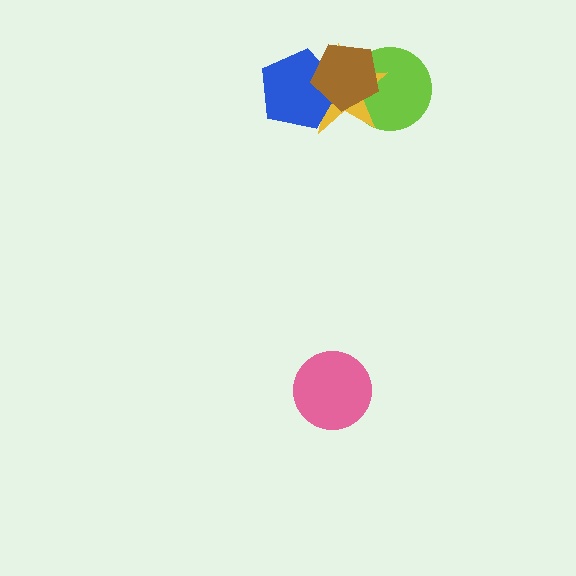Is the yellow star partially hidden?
Yes, it is partially covered by another shape.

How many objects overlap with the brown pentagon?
3 objects overlap with the brown pentagon.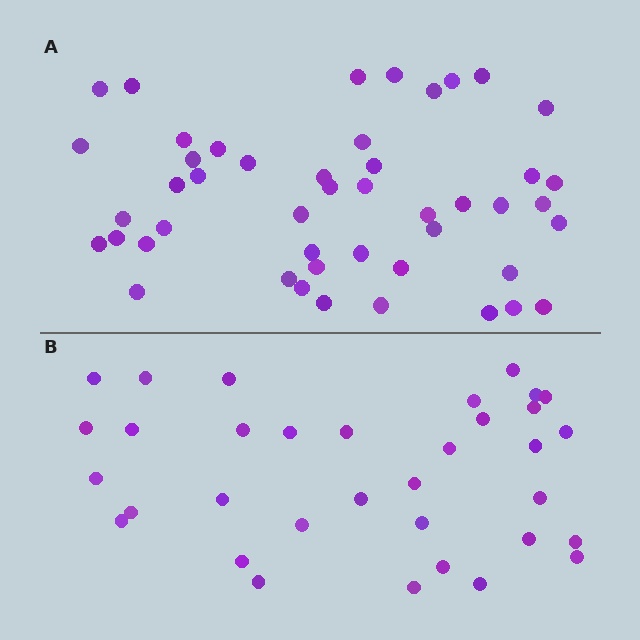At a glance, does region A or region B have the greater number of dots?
Region A (the top region) has more dots.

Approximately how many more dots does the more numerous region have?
Region A has approximately 15 more dots than region B.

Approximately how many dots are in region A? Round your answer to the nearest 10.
About 50 dots. (The exact count is 47, which rounds to 50.)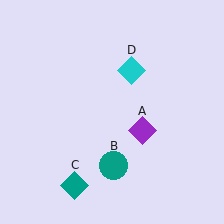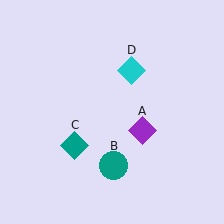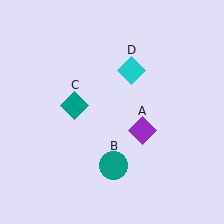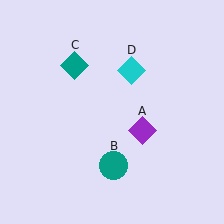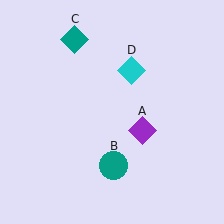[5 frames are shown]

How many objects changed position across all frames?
1 object changed position: teal diamond (object C).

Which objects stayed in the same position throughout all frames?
Purple diamond (object A) and teal circle (object B) and cyan diamond (object D) remained stationary.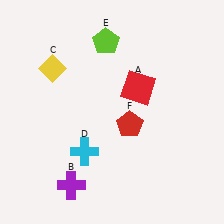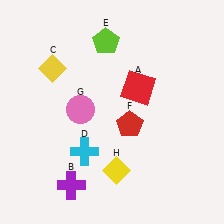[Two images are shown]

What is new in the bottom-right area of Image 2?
A yellow diamond (H) was added in the bottom-right area of Image 2.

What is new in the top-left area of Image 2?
A pink circle (G) was added in the top-left area of Image 2.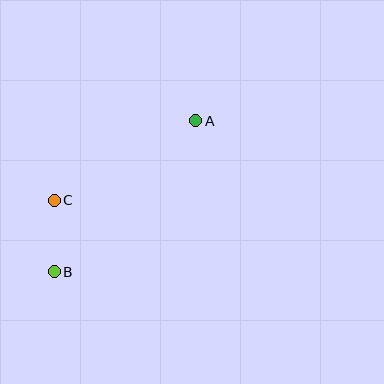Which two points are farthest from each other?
Points A and B are farthest from each other.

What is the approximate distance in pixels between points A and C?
The distance between A and C is approximately 162 pixels.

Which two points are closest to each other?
Points B and C are closest to each other.